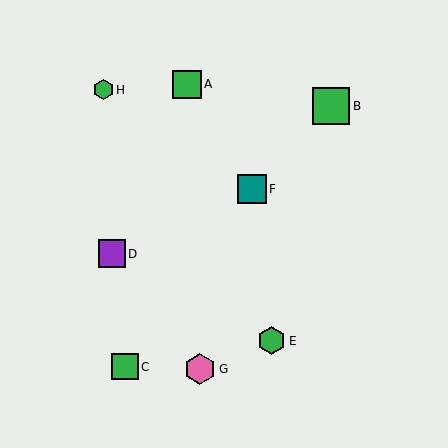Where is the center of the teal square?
The center of the teal square is at (252, 189).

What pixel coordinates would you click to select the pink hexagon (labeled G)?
Click at (200, 369) to select the pink hexagon G.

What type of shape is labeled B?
Shape B is a green square.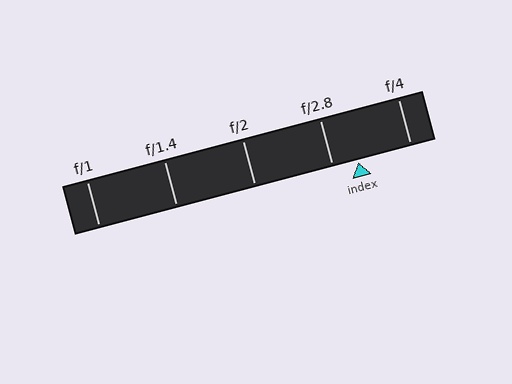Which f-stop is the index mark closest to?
The index mark is closest to f/2.8.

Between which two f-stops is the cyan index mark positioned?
The index mark is between f/2.8 and f/4.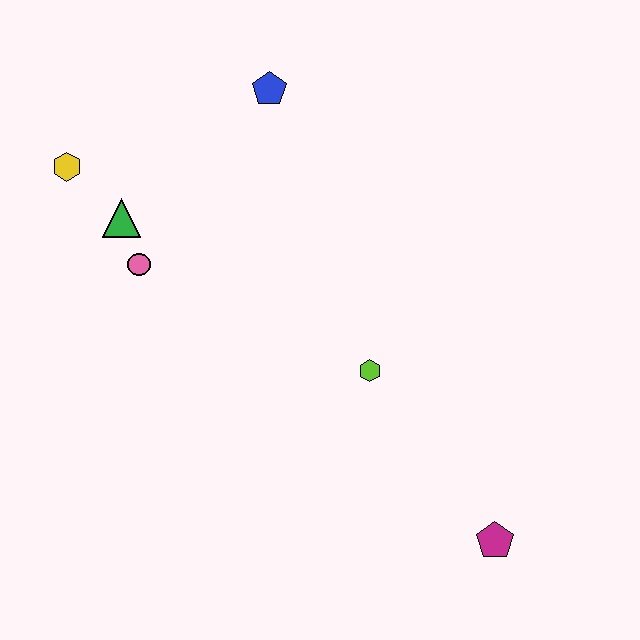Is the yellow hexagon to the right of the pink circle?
No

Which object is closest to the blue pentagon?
The green triangle is closest to the blue pentagon.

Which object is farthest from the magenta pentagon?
The yellow hexagon is farthest from the magenta pentagon.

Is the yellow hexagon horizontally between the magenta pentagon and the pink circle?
No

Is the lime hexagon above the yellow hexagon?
No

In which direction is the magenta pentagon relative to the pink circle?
The magenta pentagon is to the right of the pink circle.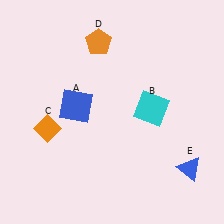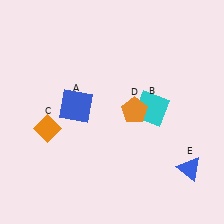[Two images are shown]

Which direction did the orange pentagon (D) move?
The orange pentagon (D) moved down.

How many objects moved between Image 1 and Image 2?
1 object moved between the two images.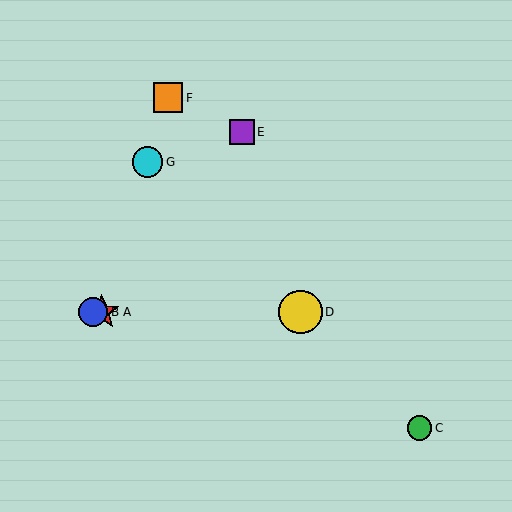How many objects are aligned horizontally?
3 objects (A, B, D) are aligned horizontally.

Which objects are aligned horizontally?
Objects A, B, D are aligned horizontally.